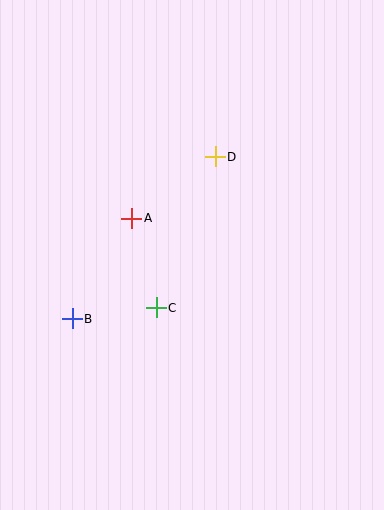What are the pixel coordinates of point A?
Point A is at (132, 218).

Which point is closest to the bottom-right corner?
Point C is closest to the bottom-right corner.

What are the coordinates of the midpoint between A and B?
The midpoint between A and B is at (102, 268).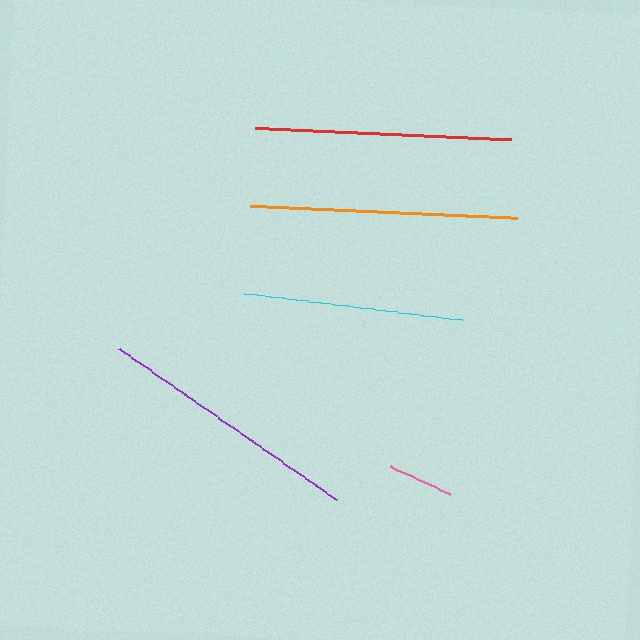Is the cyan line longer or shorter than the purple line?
The purple line is longer than the cyan line.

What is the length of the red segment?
The red segment is approximately 257 pixels long.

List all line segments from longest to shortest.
From longest to shortest: orange, purple, red, cyan, pink.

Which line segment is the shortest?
The pink line is the shortest at approximately 65 pixels.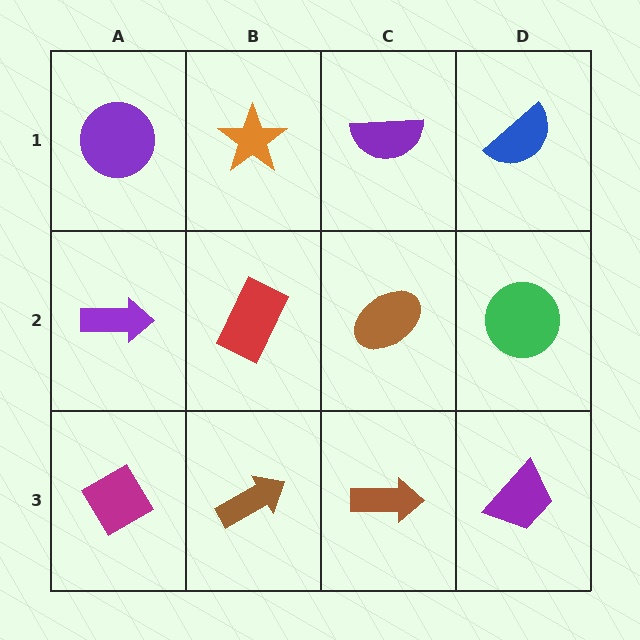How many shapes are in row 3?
4 shapes.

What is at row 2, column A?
A purple arrow.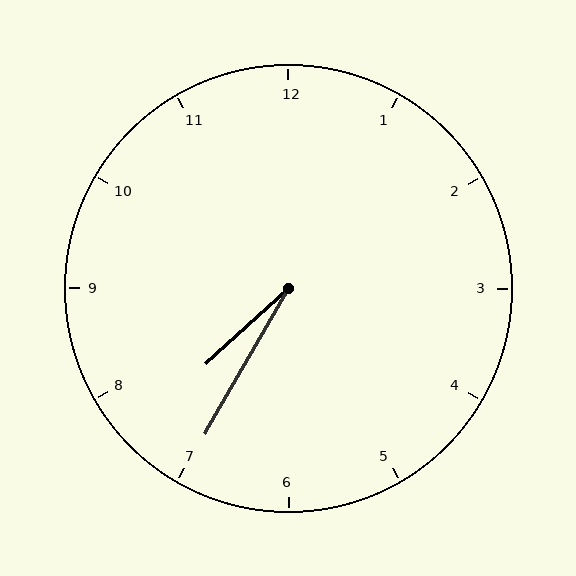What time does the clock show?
7:35.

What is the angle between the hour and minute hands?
Approximately 18 degrees.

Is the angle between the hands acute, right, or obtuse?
It is acute.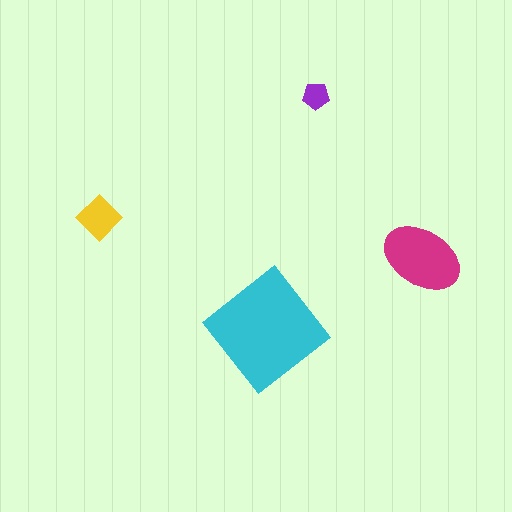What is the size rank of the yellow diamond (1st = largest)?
3rd.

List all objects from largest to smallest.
The cyan diamond, the magenta ellipse, the yellow diamond, the purple pentagon.